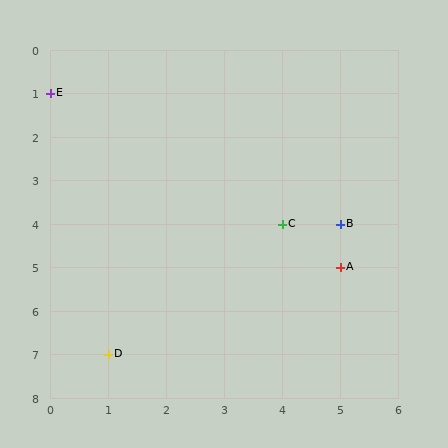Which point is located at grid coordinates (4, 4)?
Point C is at (4, 4).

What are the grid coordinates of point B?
Point B is at grid coordinates (5, 4).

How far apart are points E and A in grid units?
Points E and A are 5 columns and 4 rows apart (about 6.4 grid units diagonally).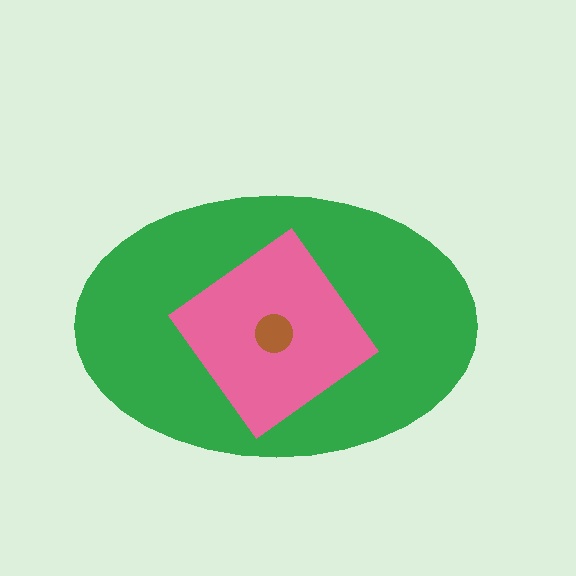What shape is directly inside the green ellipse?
The pink diamond.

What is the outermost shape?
The green ellipse.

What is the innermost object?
The brown circle.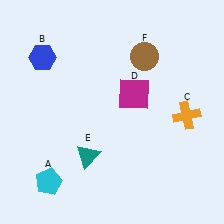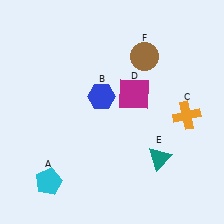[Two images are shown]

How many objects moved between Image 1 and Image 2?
2 objects moved between the two images.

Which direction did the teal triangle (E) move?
The teal triangle (E) moved right.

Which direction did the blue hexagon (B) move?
The blue hexagon (B) moved right.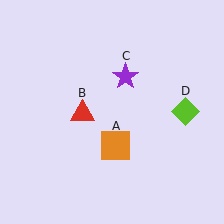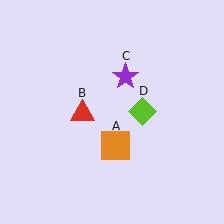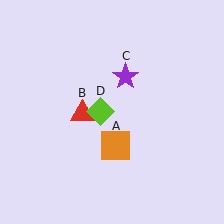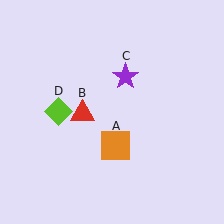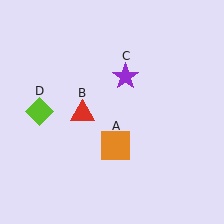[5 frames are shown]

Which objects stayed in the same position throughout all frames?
Orange square (object A) and red triangle (object B) and purple star (object C) remained stationary.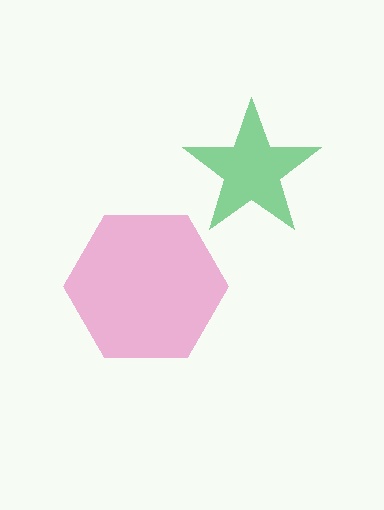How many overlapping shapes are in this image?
There are 2 overlapping shapes in the image.